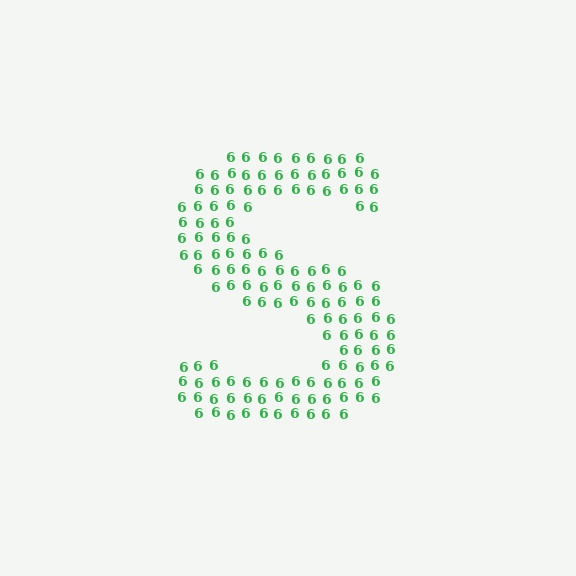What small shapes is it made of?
It is made of small digit 6's.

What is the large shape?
The large shape is the letter S.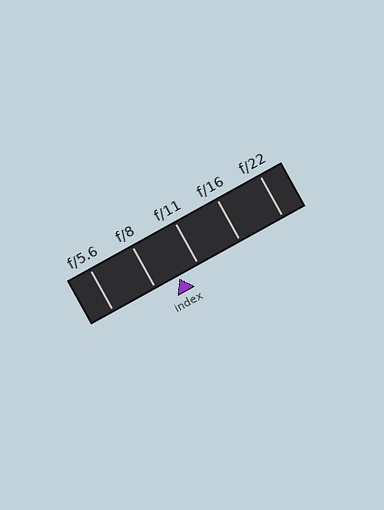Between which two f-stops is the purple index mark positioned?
The index mark is between f/8 and f/11.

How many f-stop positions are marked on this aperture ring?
There are 5 f-stop positions marked.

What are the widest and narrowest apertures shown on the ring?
The widest aperture shown is f/5.6 and the narrowest is f/22.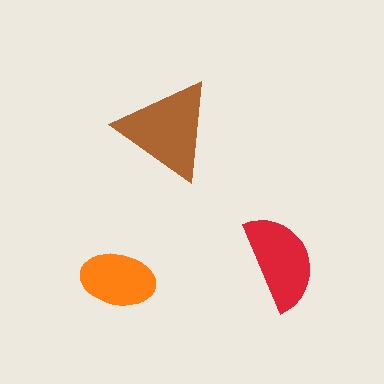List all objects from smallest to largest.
The orange ellipse, the red semicircle, the brown triangle.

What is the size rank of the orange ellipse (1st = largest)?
3rd.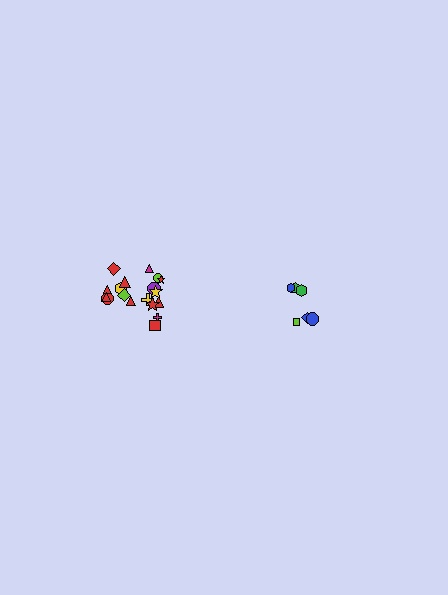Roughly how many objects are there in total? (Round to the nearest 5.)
Roughly 25 objects in total.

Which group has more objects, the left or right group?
The left group.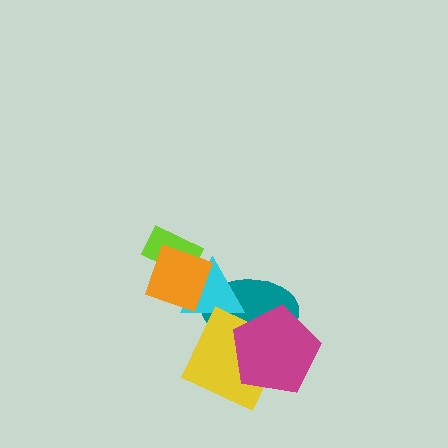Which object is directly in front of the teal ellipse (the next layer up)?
The cyan triangle is directly in front of the teal ellipse.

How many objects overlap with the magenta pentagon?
2 objects overlap with the magenta pentagon.